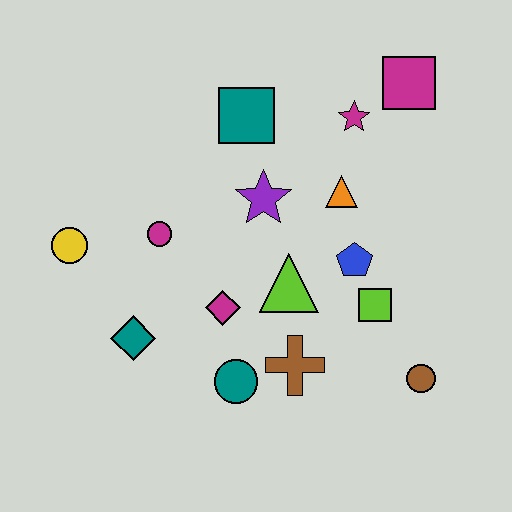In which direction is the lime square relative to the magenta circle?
The lime square is to the right of the magenta circle.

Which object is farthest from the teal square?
The brown circle is farthest from the teal square.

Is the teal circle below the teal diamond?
Yes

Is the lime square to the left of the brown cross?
No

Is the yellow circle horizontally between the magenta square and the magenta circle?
No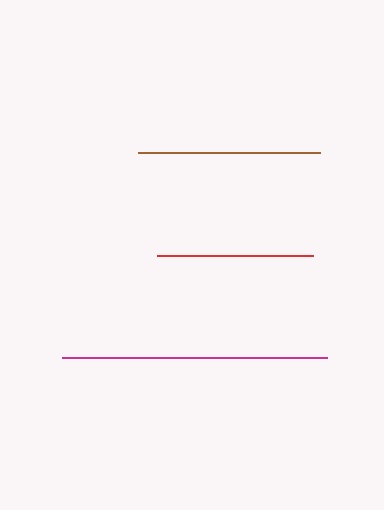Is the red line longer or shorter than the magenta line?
The magenta line is longer than the red line.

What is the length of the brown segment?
The brown segment is approximately 183 pixels long.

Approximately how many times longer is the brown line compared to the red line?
The brown line is approximately 1.2 times the length of the red line.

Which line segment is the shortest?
The red line is the shortest at approximately 156 pixels.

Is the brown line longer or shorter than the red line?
The brown line is longer than the red line.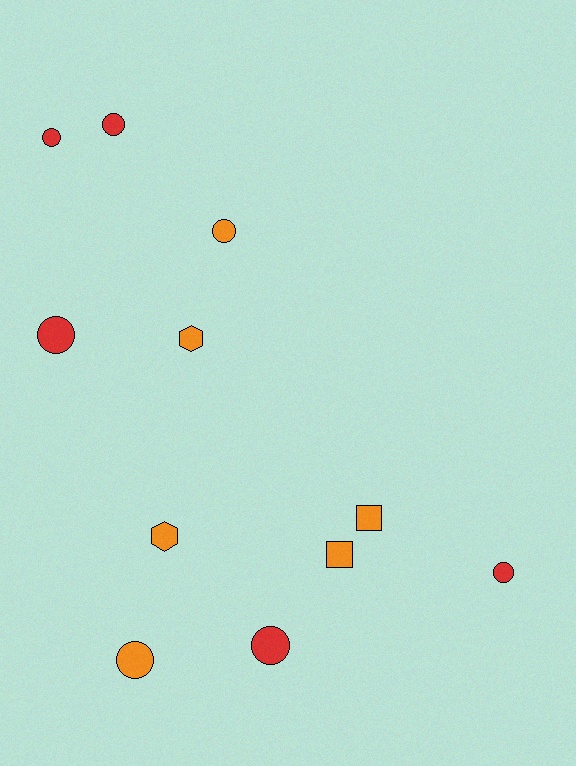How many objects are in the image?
There are 11 objects.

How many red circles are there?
There are 5 red circles.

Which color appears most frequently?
Orange, with 6 objects.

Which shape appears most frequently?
Circle, with 7 objects.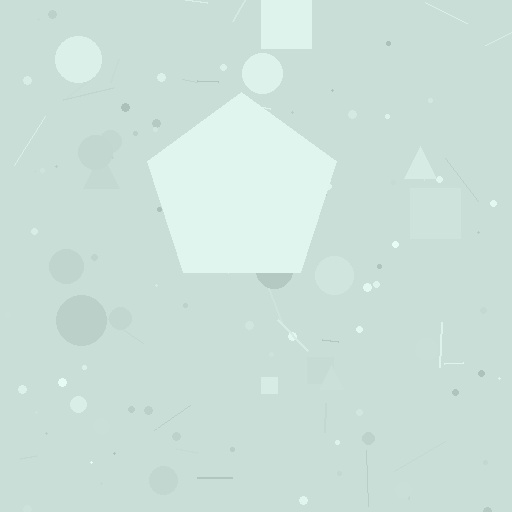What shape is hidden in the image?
A pentagon is hidden in the image.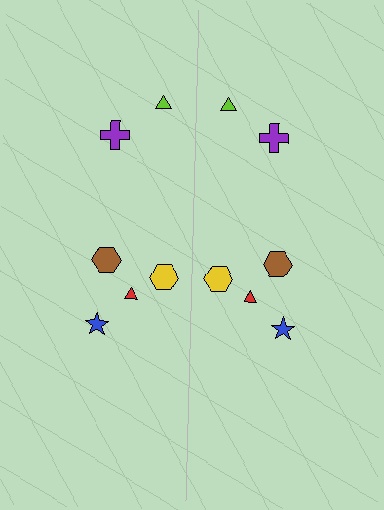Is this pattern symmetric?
Yes, this pattern has bilateral (reflection) symmetry.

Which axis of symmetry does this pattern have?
The pattern has a vertical axis of symmetry running through the center of the image.